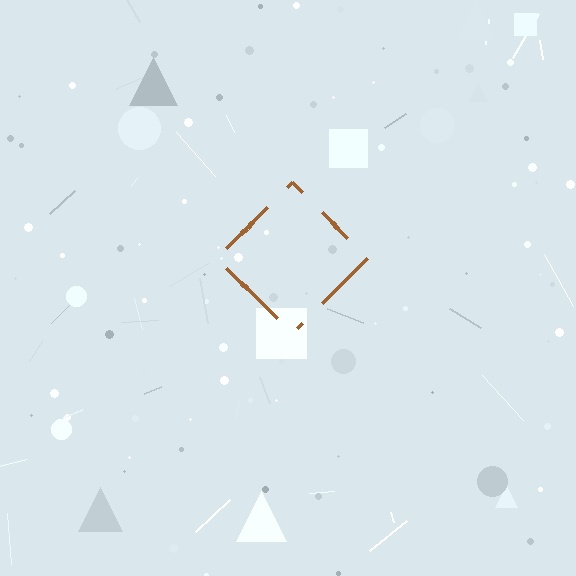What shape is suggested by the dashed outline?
The dashed outline suggests a diamond.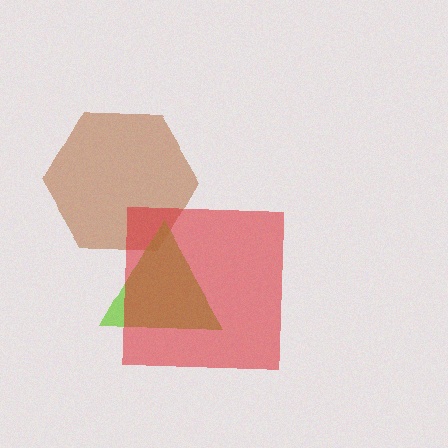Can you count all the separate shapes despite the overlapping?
Yes, there are 3 separate shapes.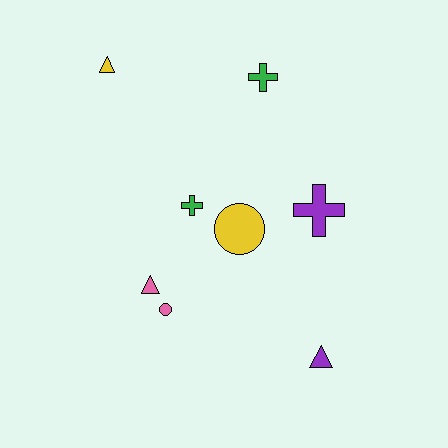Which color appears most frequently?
Pink, with 2 objects.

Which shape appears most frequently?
Cross, with 3 objects.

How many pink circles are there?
There is 1 pink circle.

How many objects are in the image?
There are 8 objects.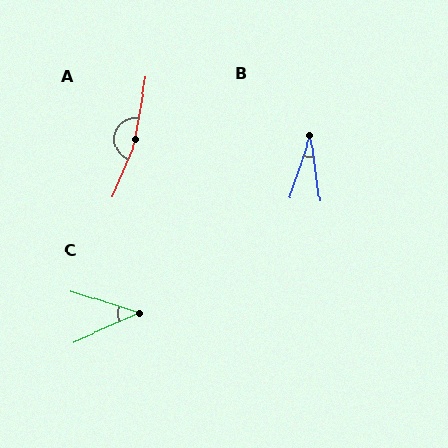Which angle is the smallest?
B, at approximately 27 degrees.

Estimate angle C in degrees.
Approximately 41 degrees.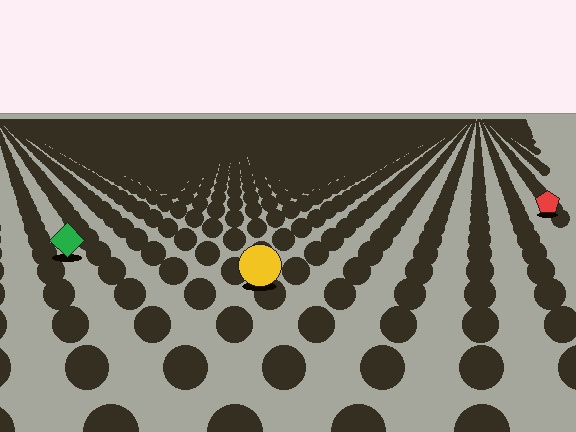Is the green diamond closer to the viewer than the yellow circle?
No. The yellow circle is closer — you can tell from the texture gradient: the ground texture is coarser near it.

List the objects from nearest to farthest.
From nearest to farthest: the yellow circle, the green diamond, the red pentagon.